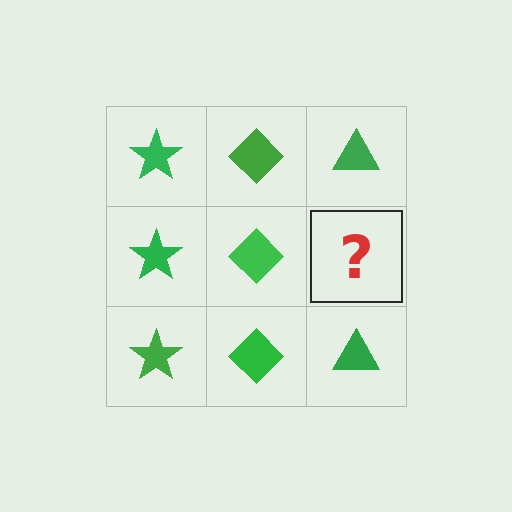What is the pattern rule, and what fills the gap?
The rule is that each column has a consistent shape. The gap should be filled with a green triangle.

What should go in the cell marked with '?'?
The missing cell should contain a green triangle.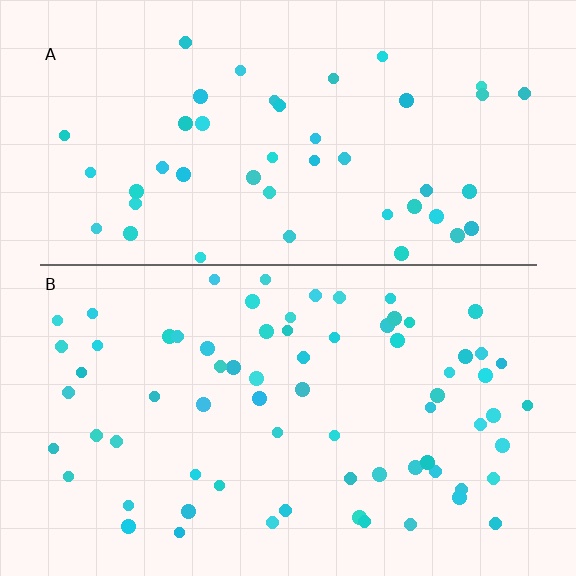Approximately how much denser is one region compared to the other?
Approximately 1.5× — region B over region A.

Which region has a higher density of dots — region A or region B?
B (the bottom).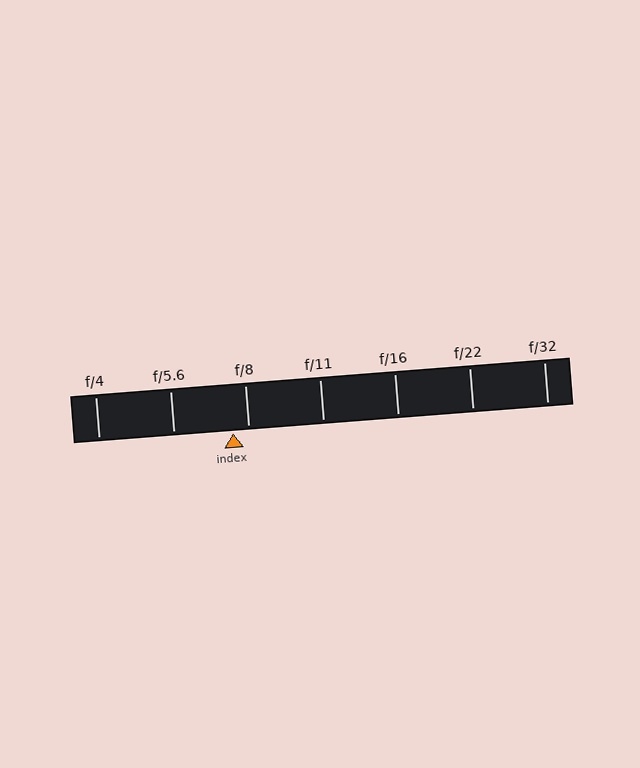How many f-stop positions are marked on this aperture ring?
There are 7 f-stop positions marked.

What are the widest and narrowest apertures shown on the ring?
The widest aperture shown is f/4 and the narrowest is f/32.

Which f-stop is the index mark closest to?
The index mark is closest to f/8.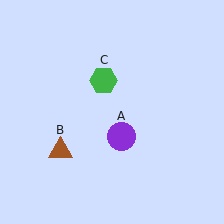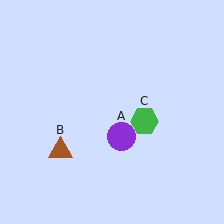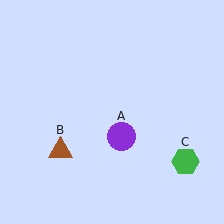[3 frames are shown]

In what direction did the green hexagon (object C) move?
The green hexagon (object C) moved down and to the right.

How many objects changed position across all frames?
1 object changed position: green hexagon (object C).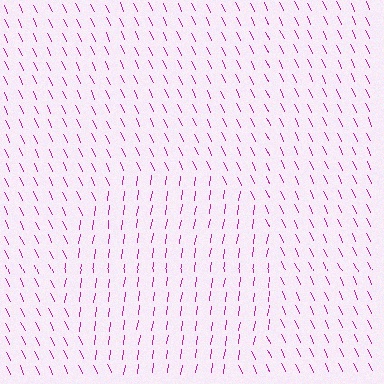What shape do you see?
I see a circle.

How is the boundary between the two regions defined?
The boundary is defined purely by a change in line orientation (approximately 34 degrees difference). All lines are the same color and thickness.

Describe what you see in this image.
The image is filled with small magenta line segments. A circle region in the image has lines oriented differently from the surrounding lines, creating a visible texture boundary.